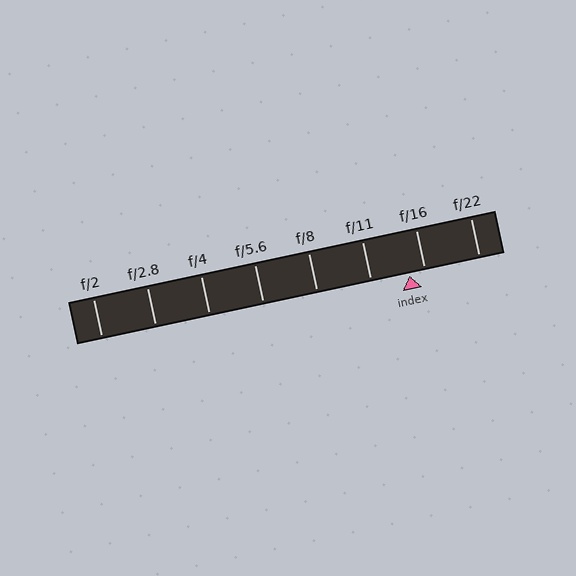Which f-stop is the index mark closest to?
The index mark is closest to f/16.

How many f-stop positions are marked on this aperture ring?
There are 8 f-stop positions marked.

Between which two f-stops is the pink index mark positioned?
The index mark is between f/11 and f/16.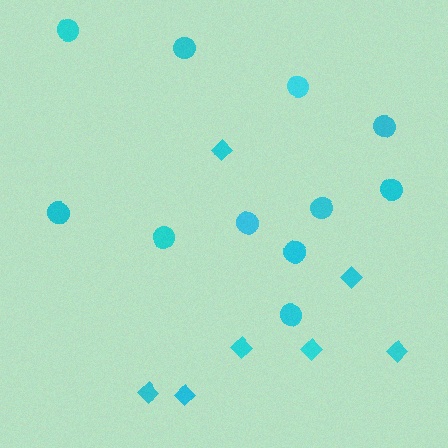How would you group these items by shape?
There are 2 groups: one group of diamonds (7) and one group of circles (11).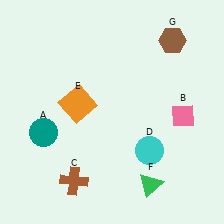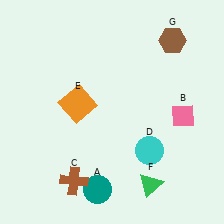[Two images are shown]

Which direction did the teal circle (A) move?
The teal circle (A) moved down.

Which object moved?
The teal circle (A) moved down.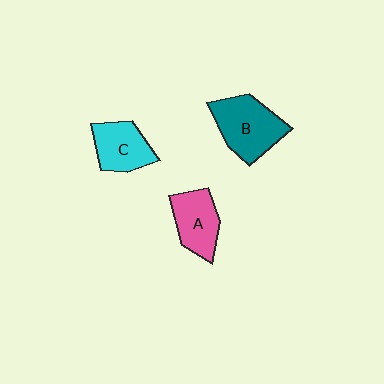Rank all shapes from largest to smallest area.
From largest to smallest: B (teal), A (pink), C (cyan).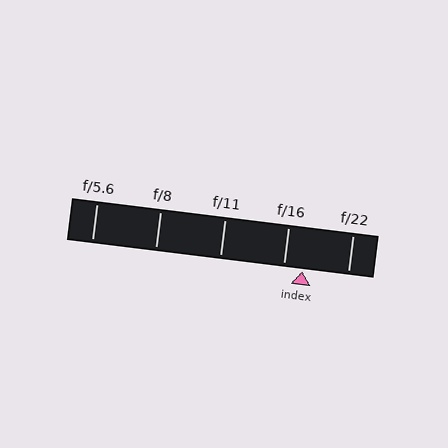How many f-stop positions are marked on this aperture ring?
There are 5 f-stop positions marked.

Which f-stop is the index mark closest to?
The index mark is closest to f/16.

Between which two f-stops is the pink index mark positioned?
The index mark is between f/16 and f/22.